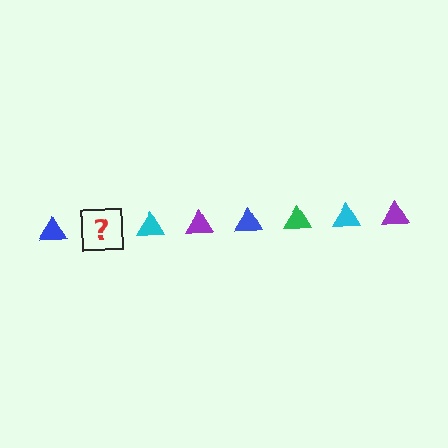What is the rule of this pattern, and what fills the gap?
The rule is that the pattern cycles through blue, green, cyan, purple triangles. The gap should be filled with a green triangle.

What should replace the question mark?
The question mark should be replaced with a green triangle.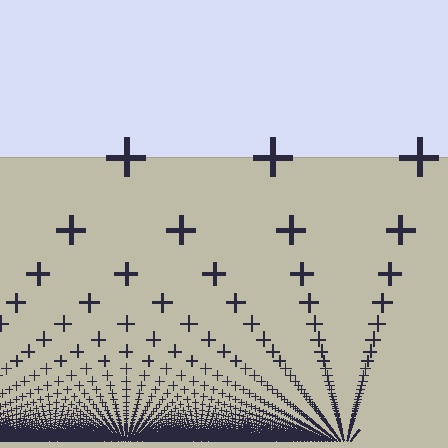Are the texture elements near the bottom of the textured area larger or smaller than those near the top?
Smaller. The gradient is inverted — elements near the bottom are smaller and denser.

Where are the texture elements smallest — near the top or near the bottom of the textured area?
Near the bottom.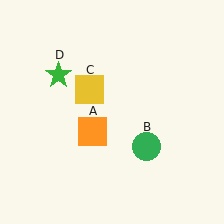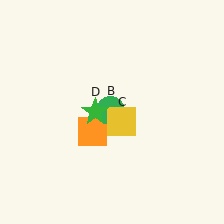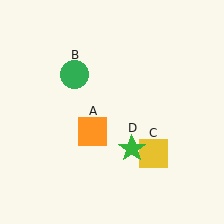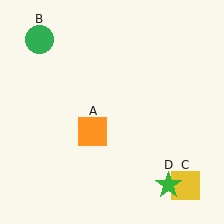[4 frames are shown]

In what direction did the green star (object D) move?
The green star (object D) moved down and to the right.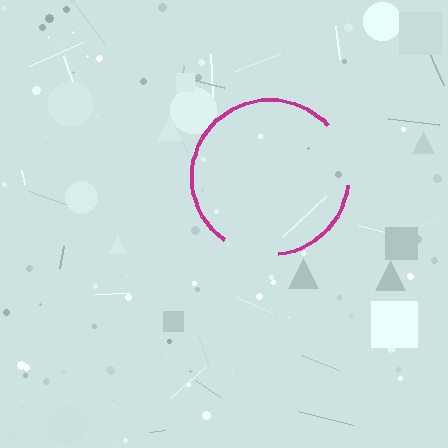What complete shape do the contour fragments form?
The contour fragments form a circle.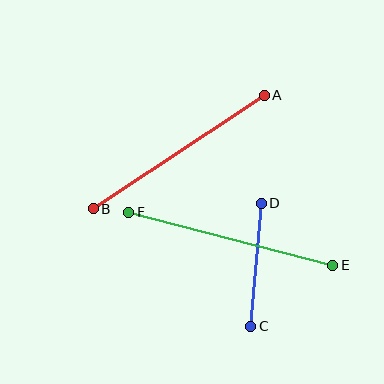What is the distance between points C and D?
The distance is approximately 123 pixels.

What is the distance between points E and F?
The distance is approximately 211 pixels.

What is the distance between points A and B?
The distance is approximately 205 pixels.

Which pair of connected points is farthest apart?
Points E and F are farthest apart.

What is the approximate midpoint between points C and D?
The midpoint is at approximately (256, 265) pixels.